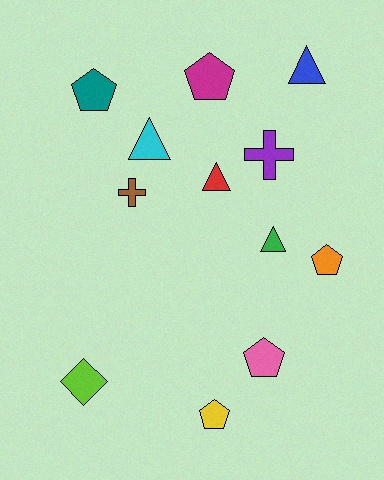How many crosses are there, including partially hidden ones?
There are 2 crosses.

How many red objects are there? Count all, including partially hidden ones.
There is 1 red object.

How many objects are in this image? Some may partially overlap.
There are 12 objects.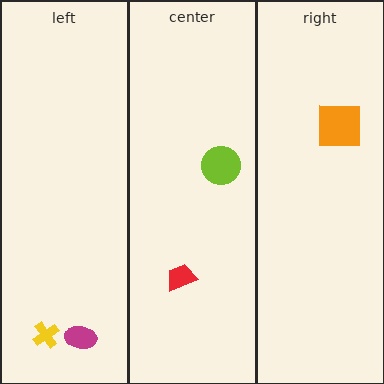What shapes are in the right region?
The orange square.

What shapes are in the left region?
The magenta ellipse, the yellow cross.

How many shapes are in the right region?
1.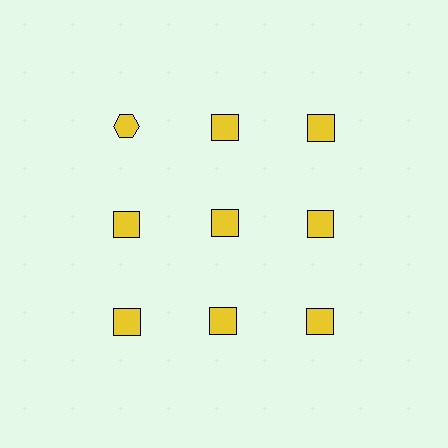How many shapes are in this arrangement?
There are 9 shapes arranged in a grid pattern.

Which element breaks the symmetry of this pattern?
The yellow hexagon in the top row, leftmost column breaks the symmetry. All other shapes are yellow squares.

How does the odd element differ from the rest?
It has a different shape: hexagon instead of square.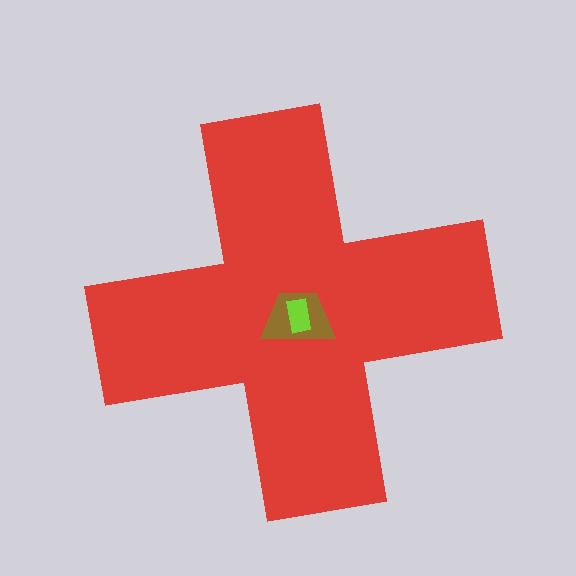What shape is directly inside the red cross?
The brown trapezoid.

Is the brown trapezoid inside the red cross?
Yes.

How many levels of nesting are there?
3.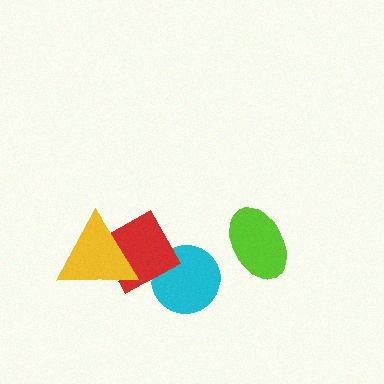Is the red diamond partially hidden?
Yes, it is partially covered by another shape.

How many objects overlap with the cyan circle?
1 object overlaps with the cyan circle.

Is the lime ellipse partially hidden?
No, no other shape covers it.